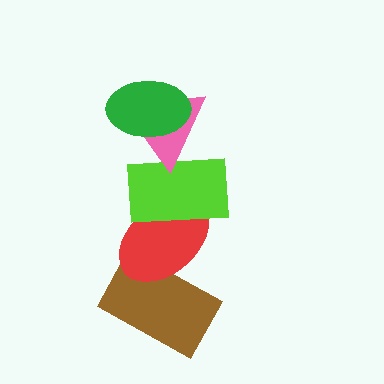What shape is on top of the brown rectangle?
The red ellipse is on top of the brown rectangle.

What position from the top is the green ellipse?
The green ellipse is 1st from the top.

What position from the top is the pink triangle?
The pink triangle is 2nd from the top.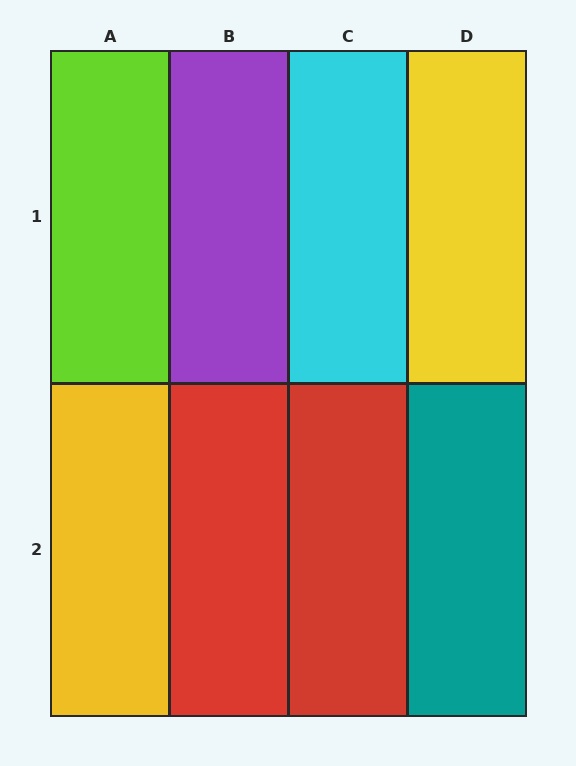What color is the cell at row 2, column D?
Teal.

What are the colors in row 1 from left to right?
Lime, purple, cyan, yellow.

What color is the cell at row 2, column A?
Yellow.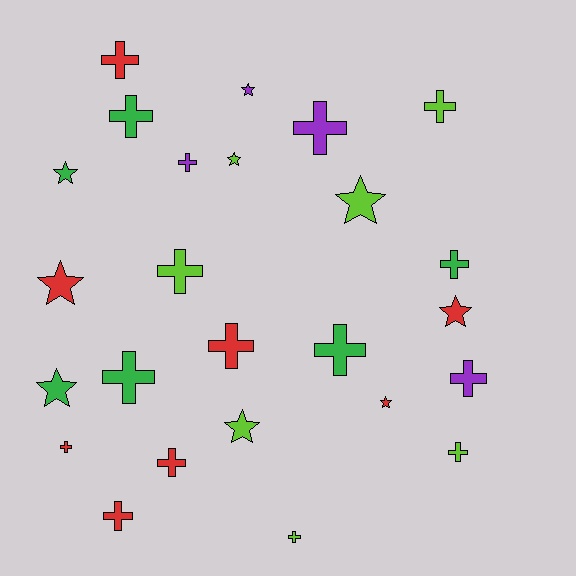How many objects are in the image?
There are 25 objects.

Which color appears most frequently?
Red, with 8 objects.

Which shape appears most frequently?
Cross, with 16 objects.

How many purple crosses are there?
There are 3 purple crosses.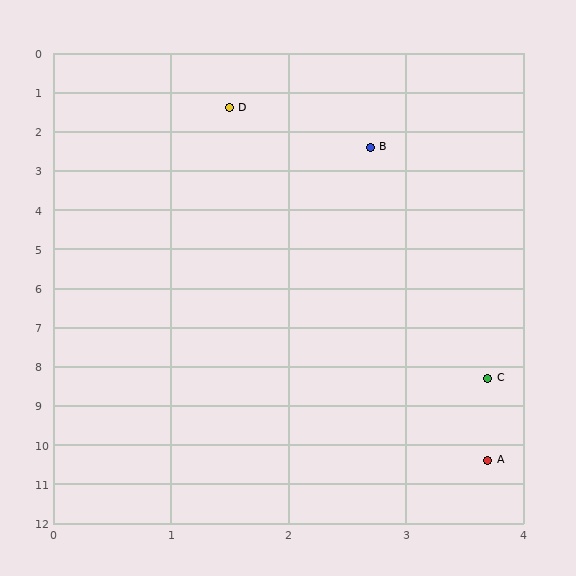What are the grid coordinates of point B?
Point B is at approximately (2.7, 2.4).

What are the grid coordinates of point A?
Point A is at approximately (3.7, 10.4).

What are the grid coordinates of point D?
Point D is at approximately (1.5, 1.4).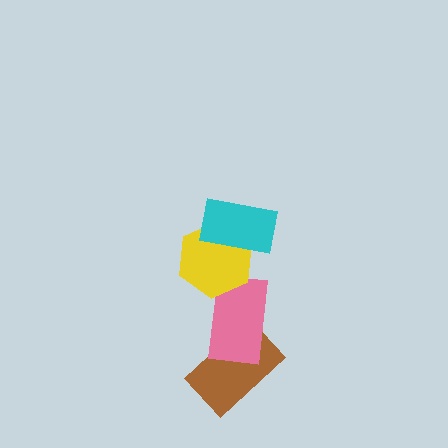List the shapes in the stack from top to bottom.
From top to bottom: the cyan rectangle, the yellow hexagon, the pink rectangle, the brown rectangle.